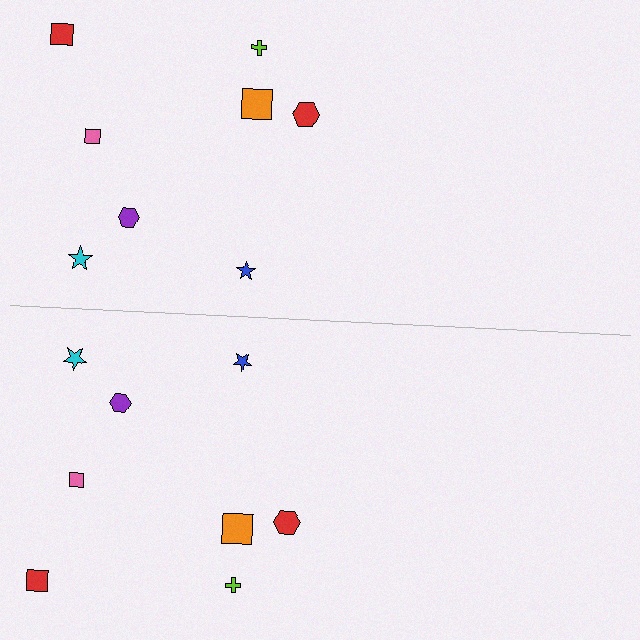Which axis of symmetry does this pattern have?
The pattern has a horizontal axis of symmetry running through the center of the image.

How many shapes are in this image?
There are 16 shapes in this image.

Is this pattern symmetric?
Yes, this pattern has bilateral (reflection) symmetry.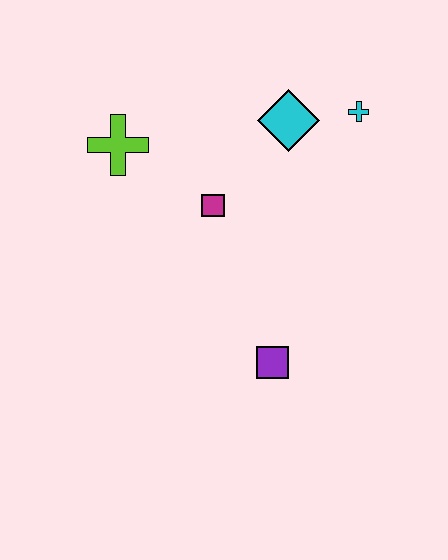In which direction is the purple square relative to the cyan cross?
The purple square is below the cyan cross.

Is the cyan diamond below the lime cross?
No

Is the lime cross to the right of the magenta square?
No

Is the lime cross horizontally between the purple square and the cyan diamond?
No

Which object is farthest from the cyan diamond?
The purple square is farthest from the cyan diamond.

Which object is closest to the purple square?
The magenta square is closest to the purple square.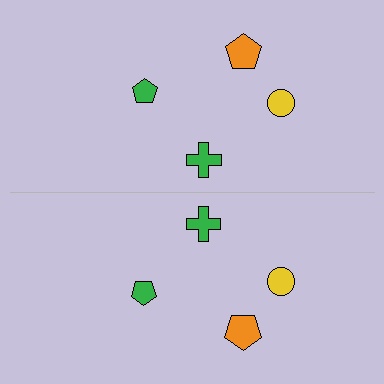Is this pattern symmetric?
Yes, this pattern has bilateral (reflection) symmetry.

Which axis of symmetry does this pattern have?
The pattern has a horizontal axis of symmetry running through the center of the image.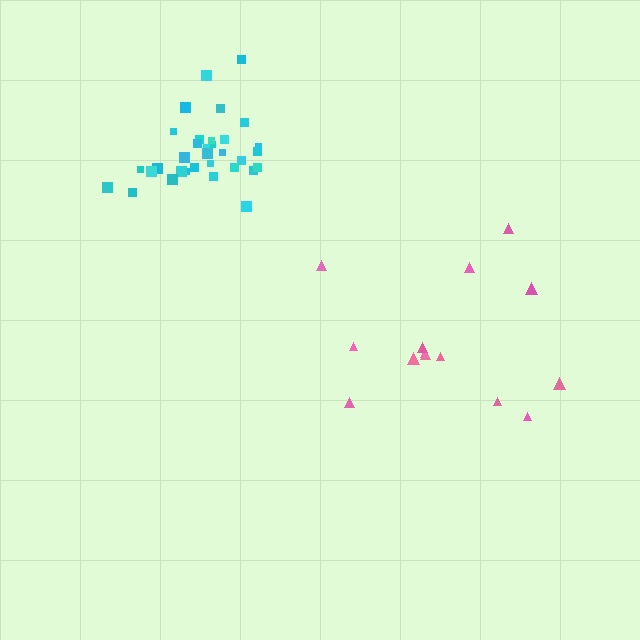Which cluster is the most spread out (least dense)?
Pink.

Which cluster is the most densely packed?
Cyan.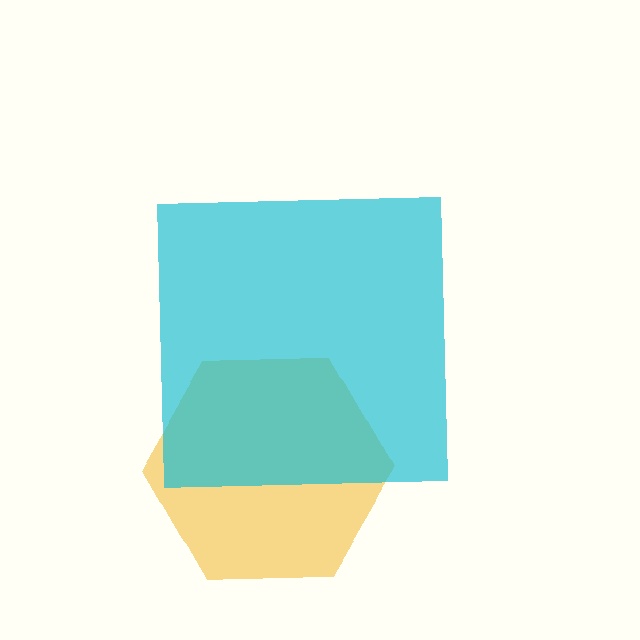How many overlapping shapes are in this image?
There are 2 overlapping shapes in the image.